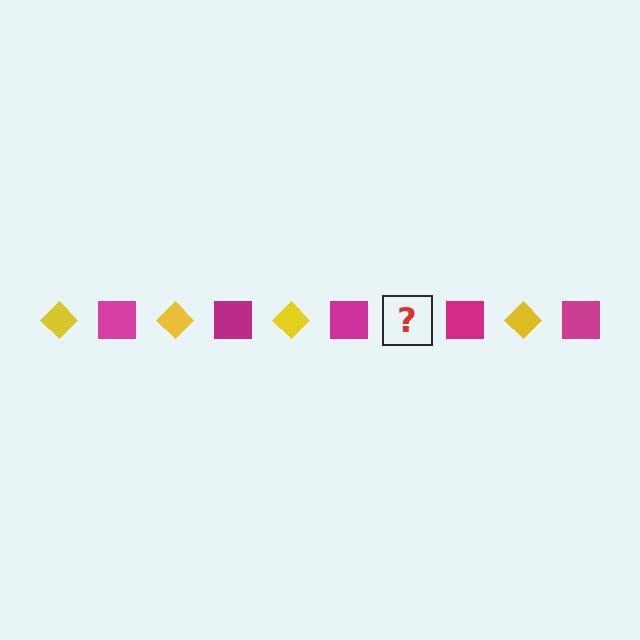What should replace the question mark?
The question mark should be replaced with a yellow diamond.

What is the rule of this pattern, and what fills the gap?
The rule is that the pattern alternates between yellow diamond and magenta square. The gap should be filled with a yellow diamond.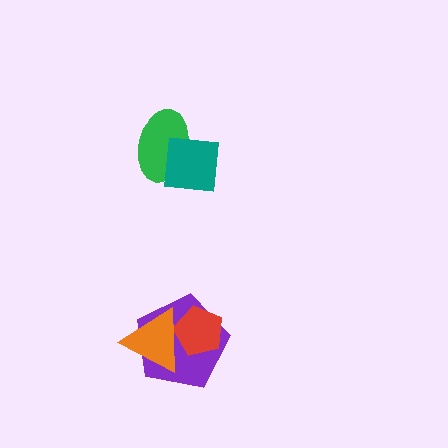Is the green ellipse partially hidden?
Yes, it is partially covered by another shape.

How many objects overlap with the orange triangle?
2 objects overlap with the orange triangle.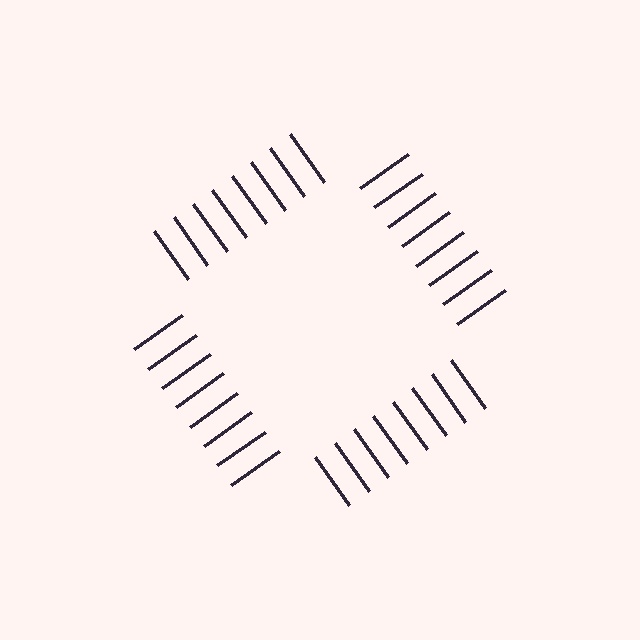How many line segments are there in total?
32 — 8 along each of the 4 edges.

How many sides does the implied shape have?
4 sides — the line-ends trace a square.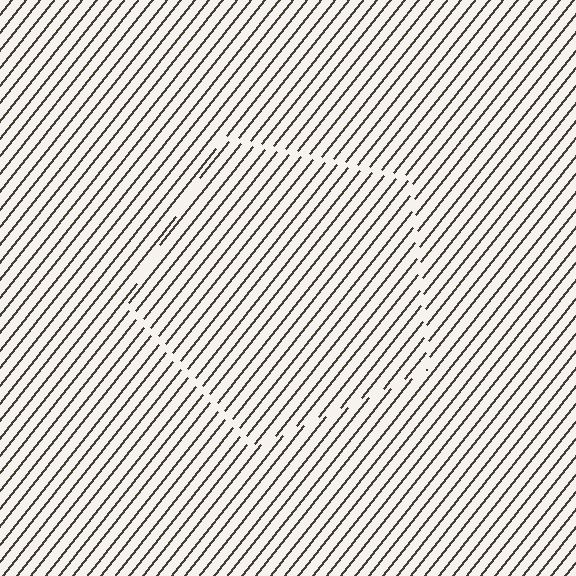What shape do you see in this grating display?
An illusory pentagon. The interior of the shape contains the same grating, shifted by half a period — the contour is defined by the phase discontinuity where line-ends from the inner and outer gratings abut.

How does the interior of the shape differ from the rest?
The interior of the shape contains the same grating, shifted by half a period — the contour is defined by the phase discontinuity where line-ends from the inner and outer gratings abut.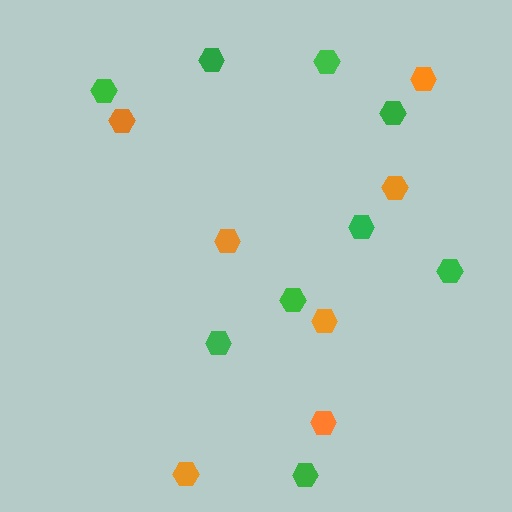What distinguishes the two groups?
There are 2 groups: one group of green hexagons (9) and one group of orange hexagons (7).